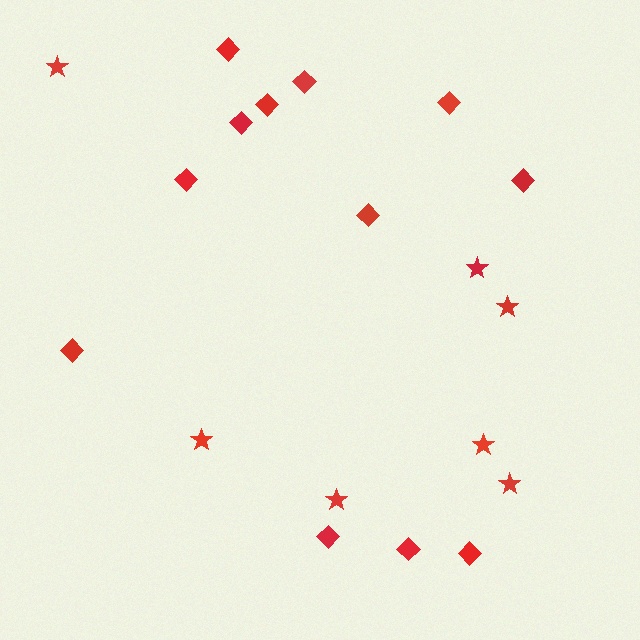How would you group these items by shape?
There are 2 groups: one group of diamonds (12) and one group of stars (7).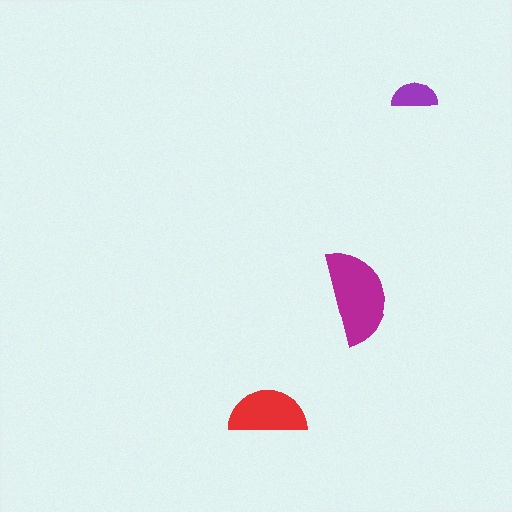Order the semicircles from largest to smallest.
the magenta one, the red one, the purple one.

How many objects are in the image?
There are 3 objects in the image.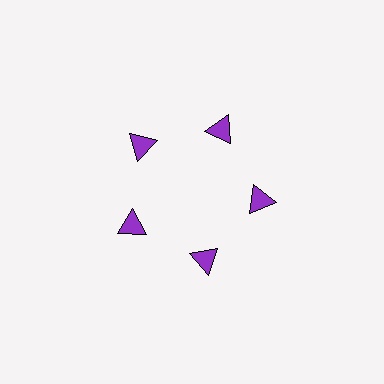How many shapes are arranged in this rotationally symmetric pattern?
There are 5 shapes, arranged in 5 groups of 1.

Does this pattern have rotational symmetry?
Yes, this pattern has 5-fold rotational symmetry. It looks the same after rotating 72 degrees around the center.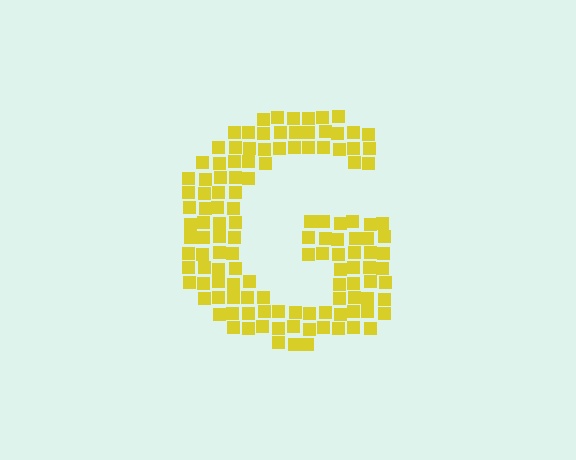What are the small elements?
The small elements are squares.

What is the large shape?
The large shape is the letter G.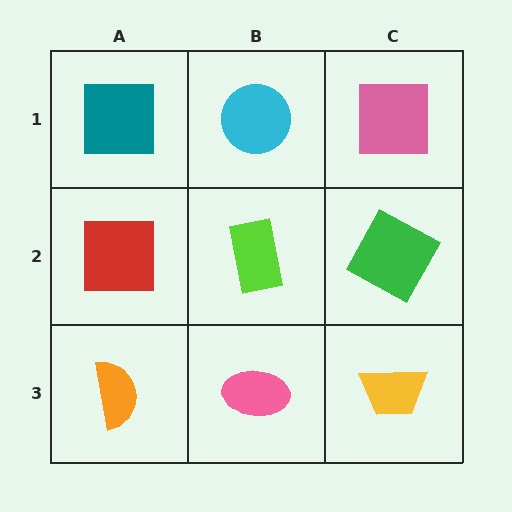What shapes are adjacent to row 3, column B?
A lime rectangle (row 2, column B), an orange semicircle (row 3, column A), a yellow trapezoid (row 3, column C).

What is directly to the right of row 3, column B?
A yellow trapezoid.